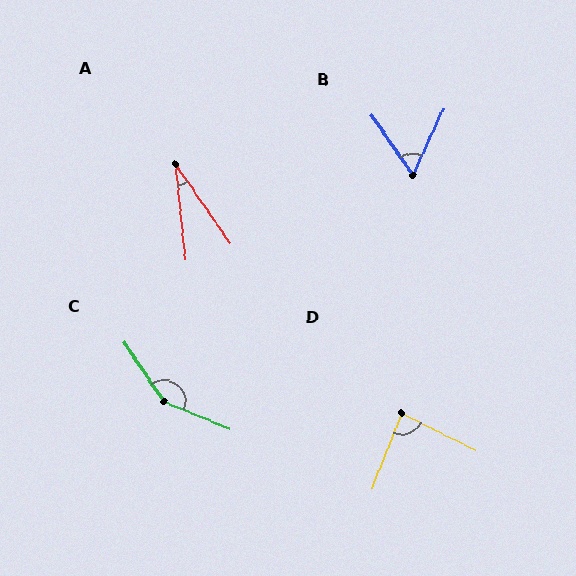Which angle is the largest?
C, at approximately 146 degrees.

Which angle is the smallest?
A, at approximately 29 degrees.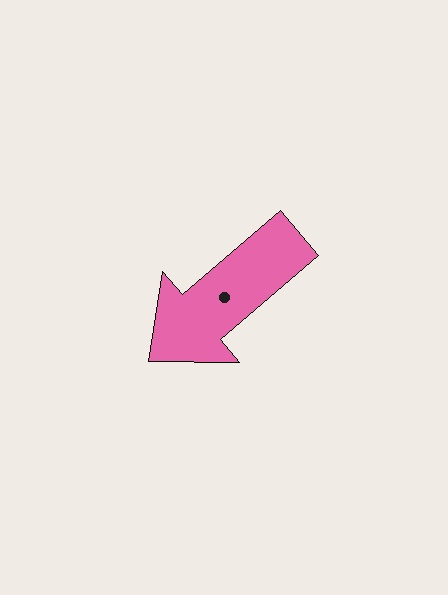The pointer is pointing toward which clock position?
Roughly 8 o'clock.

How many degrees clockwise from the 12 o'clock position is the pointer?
Approximately 230 degrees.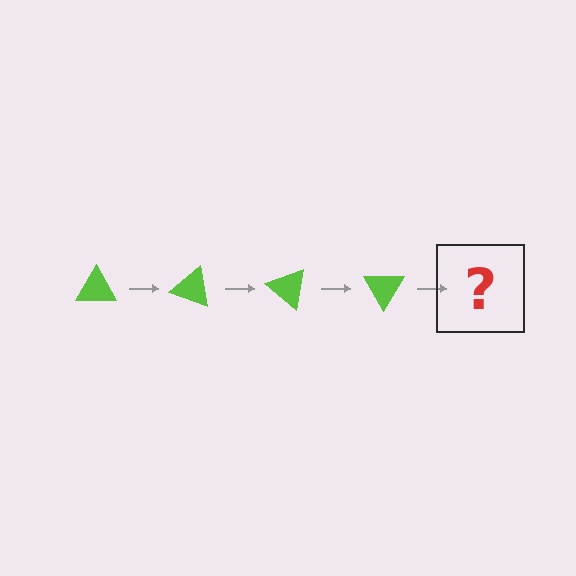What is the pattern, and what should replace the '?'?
The pattern is that the triangle rotates 20 degrees each step. The '?' should be a lime triangle rotated 80 degrees.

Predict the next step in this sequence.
The next step is a lime triangle rotated 80 degrees.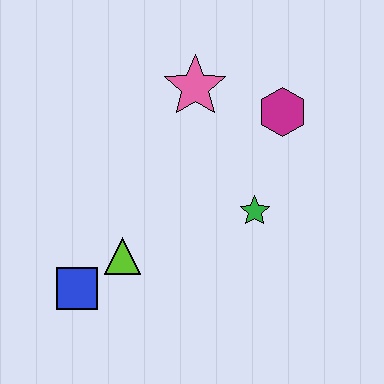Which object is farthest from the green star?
The blue square is farthest from the green star.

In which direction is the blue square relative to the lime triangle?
The blue square is to the left of the lime triangle.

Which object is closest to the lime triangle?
The blue square is closest to the lime triangle.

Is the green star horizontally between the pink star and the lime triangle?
No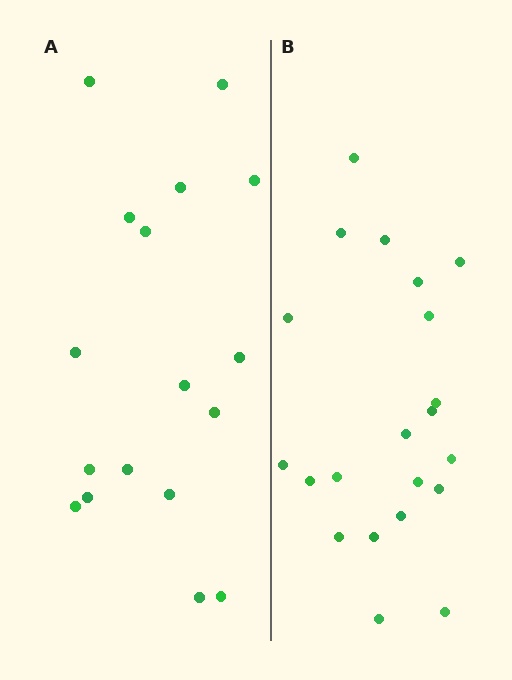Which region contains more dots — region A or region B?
Region B (the right region) has more dots.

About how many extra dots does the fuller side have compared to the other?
Region B has about 4 more dots than region A.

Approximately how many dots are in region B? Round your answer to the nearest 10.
About 20 dots. (The exact count is 21, which rounds to 20.)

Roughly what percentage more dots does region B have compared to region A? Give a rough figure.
About 25% more.